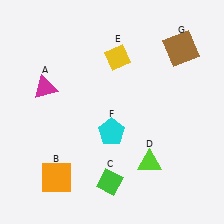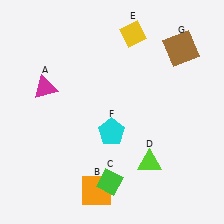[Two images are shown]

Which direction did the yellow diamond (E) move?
The yellow diamond (E) moved up.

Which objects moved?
The objects that moved are: the orange square (B), the yellow diamond (E).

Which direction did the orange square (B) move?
The orange square (B) moved right.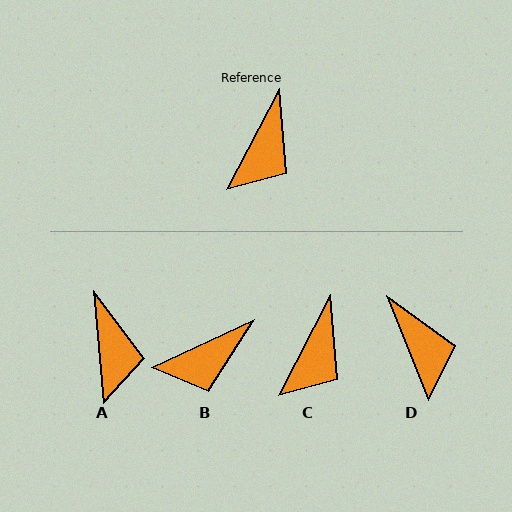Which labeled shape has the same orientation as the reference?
C.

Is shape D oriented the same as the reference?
No, it is off by about 49 degrees.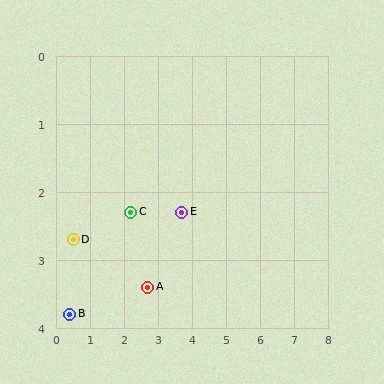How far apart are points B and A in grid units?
Points B and A are about 2.3 grid units apart.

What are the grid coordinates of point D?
Point D is at approximately (0.5, 2.7).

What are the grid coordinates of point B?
Point B is at approximately (0.4, 3.8).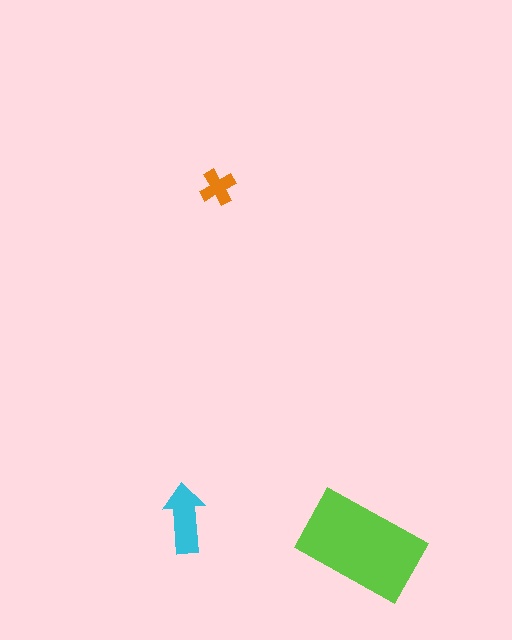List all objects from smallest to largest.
The orange cross, the cyan arrow, the lime rectangle.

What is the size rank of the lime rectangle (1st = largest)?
1st.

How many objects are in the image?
There are 3 objects in the image.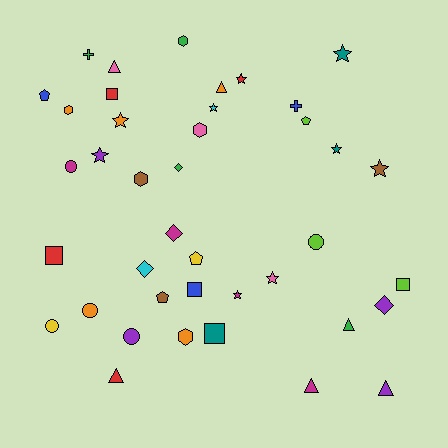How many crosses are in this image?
There are 2 crosses.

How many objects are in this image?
There are 40 objects.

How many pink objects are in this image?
There are 3 pink objects.